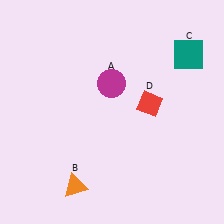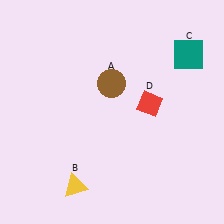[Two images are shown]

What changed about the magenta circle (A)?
In Image 1, A is magenta. In Image 2, it changed to brown.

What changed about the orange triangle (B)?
In Image 1, B is orange. In Image 2, it changed to yellow.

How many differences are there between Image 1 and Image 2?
There are 2 differences between the two images.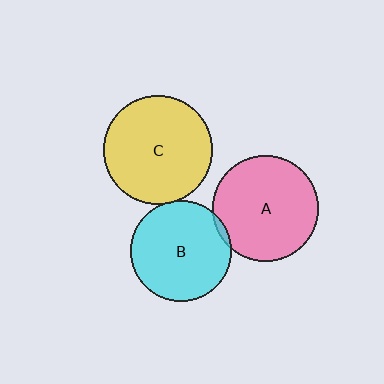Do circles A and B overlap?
Yes.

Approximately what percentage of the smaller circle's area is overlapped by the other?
Approximately 5%.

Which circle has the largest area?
Circle C (yellow).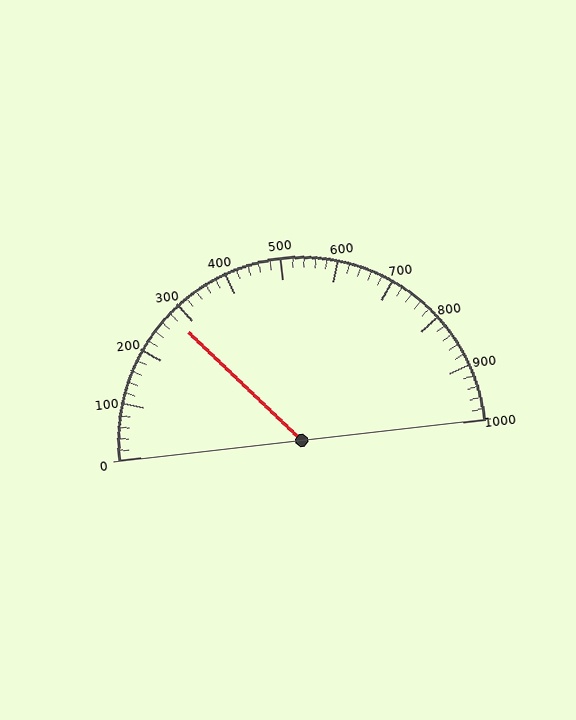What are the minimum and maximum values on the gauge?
The gauge ranges from 0 to 1000.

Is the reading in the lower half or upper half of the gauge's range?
The reading is in the lower half of the range (0 to 1000).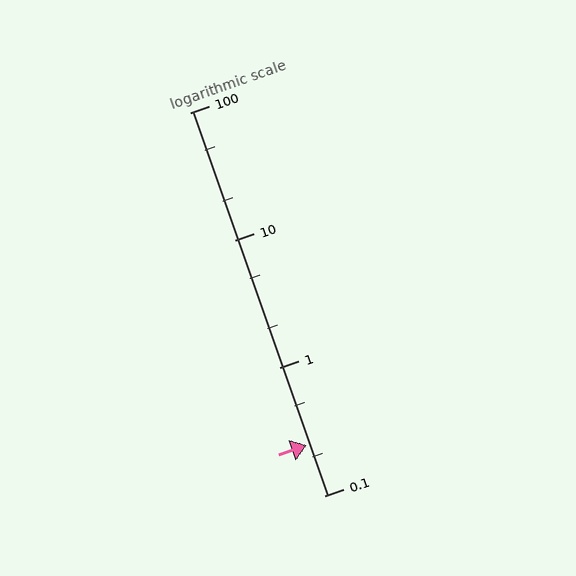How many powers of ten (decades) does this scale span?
The scale spans 3 decades, from 0.1 to 100.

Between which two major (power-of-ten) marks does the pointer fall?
The pointer is between 0.1 and 1.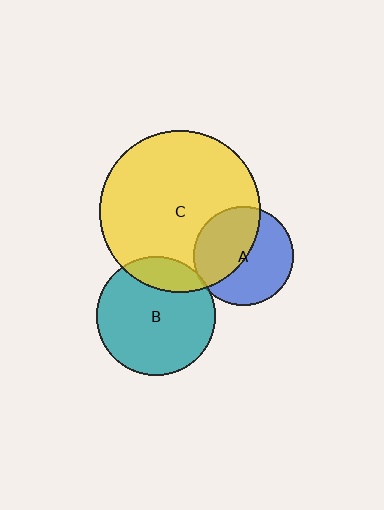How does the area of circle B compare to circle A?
Approximately 1.4 times.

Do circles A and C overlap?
Yes.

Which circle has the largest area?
Circle C (yellow).